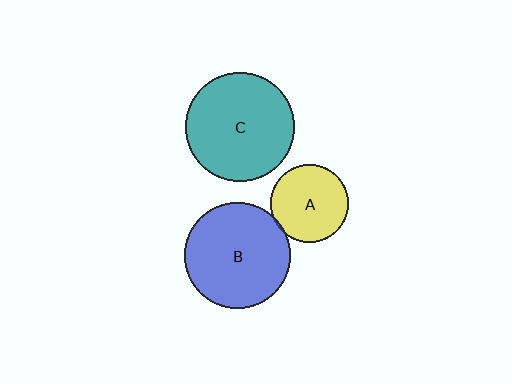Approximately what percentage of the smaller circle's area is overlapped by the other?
Approximately 5%.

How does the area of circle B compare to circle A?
Approximately 1.8 times.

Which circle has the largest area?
Circle C (teal).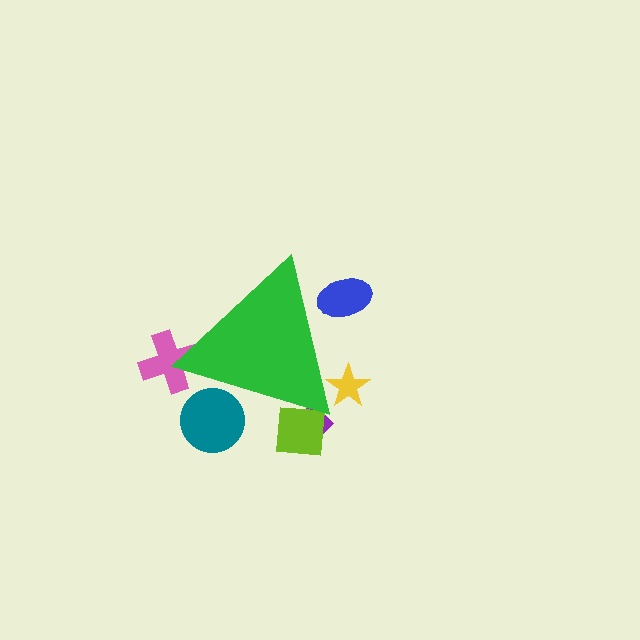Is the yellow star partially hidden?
Yes, the yellow star is partially hidden behind the green triangle.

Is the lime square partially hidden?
Yes, the lime square is partially hidden behind the green triangle.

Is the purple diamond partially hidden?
Yes, the purple diamond is partially hidden behind the green triangle.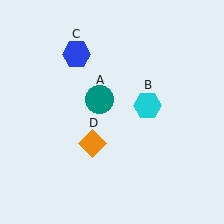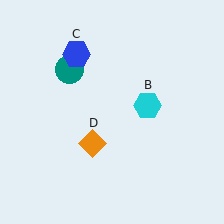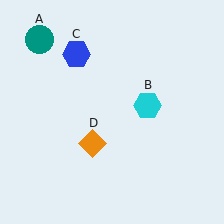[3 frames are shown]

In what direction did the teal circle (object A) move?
The teal circle (object A) moved up and to the left.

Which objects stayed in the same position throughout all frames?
Cyan hexagon (object B) and blue hexagon (object C) and orange diamond (object D) remained stationary.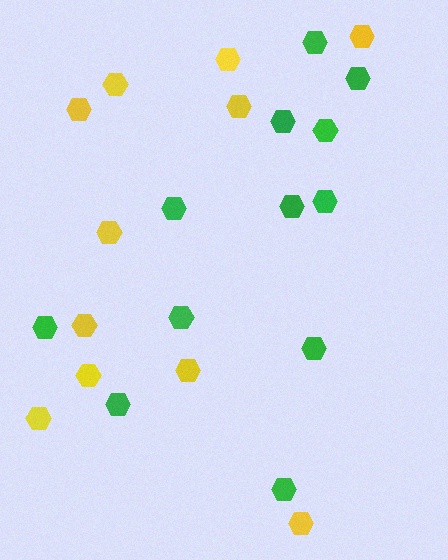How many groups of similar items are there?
There are 2 groups: one group of green hexagons (12) and one group of yellow hexagons (11).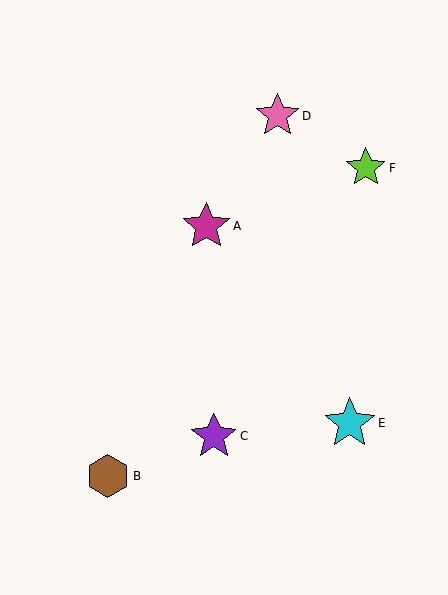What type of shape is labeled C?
Shape C is a purple star.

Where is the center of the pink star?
The center of the pink star is at (278, 116).